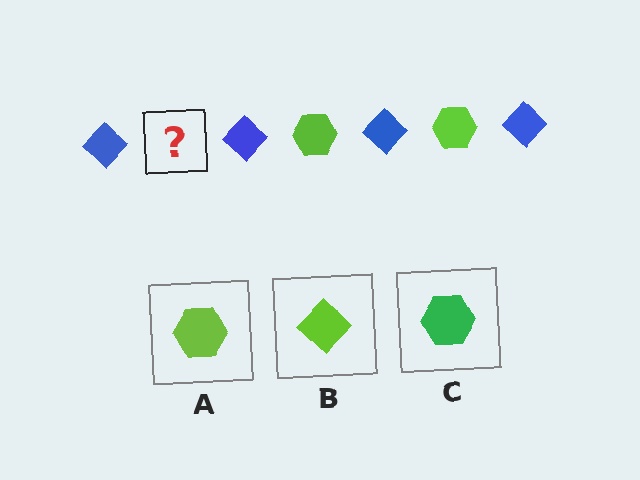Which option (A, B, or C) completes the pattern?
A.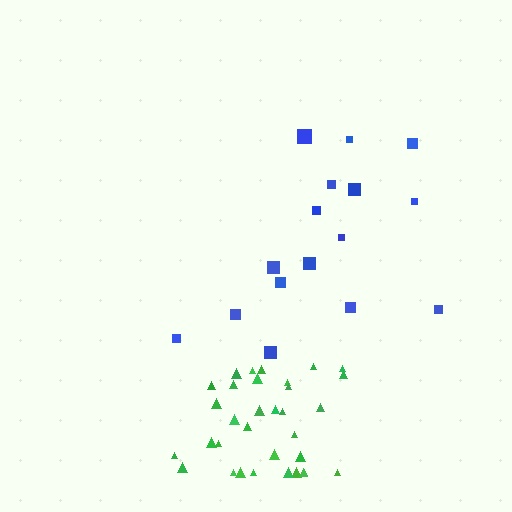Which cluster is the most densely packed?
Green.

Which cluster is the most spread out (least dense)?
Blue.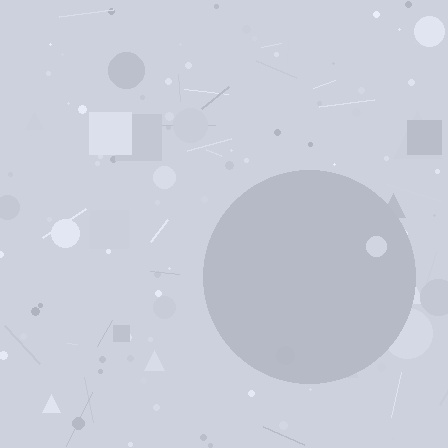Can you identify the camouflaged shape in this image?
The camouflaged shape is a circle.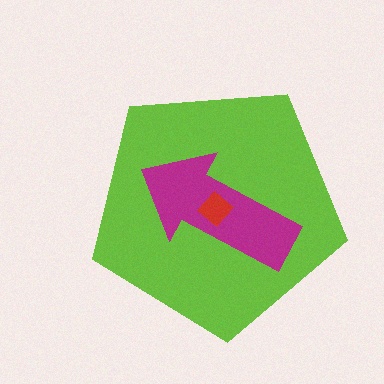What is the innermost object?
The red diamond.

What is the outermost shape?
The lime pentagon.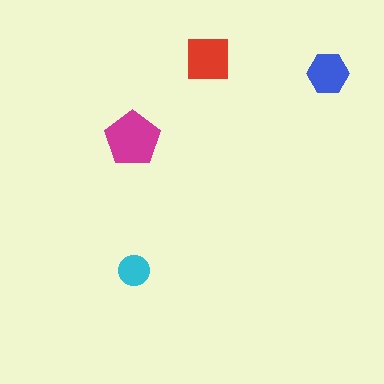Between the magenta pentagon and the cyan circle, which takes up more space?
The magenta pentagon.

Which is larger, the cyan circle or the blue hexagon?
The blue hexagon.